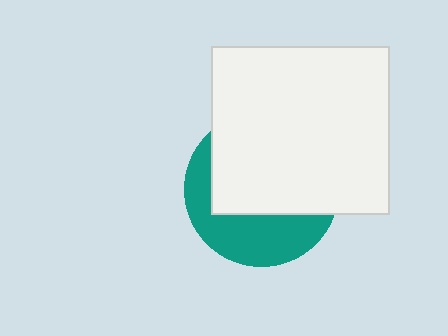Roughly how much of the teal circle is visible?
A small part of it is visible (roughly 39%).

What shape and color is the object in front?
The object in front is a white rectangle.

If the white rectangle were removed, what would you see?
You would see the complete teal circle.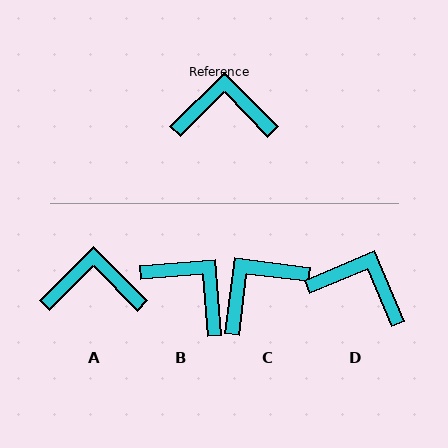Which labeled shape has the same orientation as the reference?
A.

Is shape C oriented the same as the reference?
No, it is off by about 38 degrees.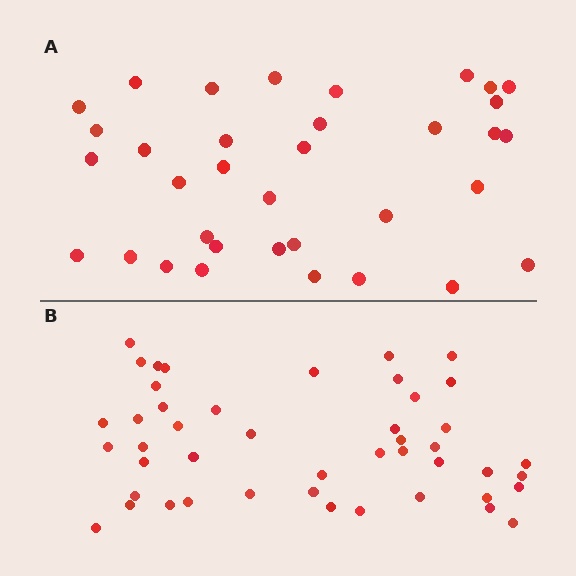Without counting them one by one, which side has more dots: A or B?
Region B (the bottom region) has more dots.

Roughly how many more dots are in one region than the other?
Region B has roughly 12 or so more dots than region A.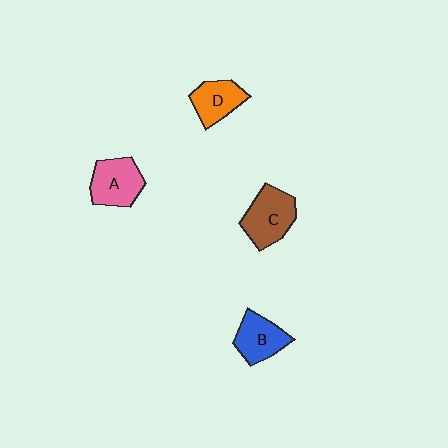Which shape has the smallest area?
Shape D (orange).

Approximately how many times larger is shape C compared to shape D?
Approximately 1.3 times.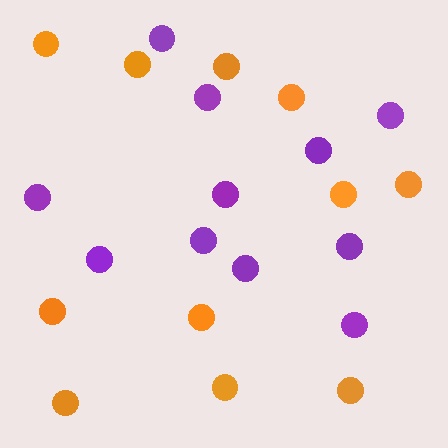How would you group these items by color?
There are 2 groups: one group of orange circles (11) and one group of purple circles (11).